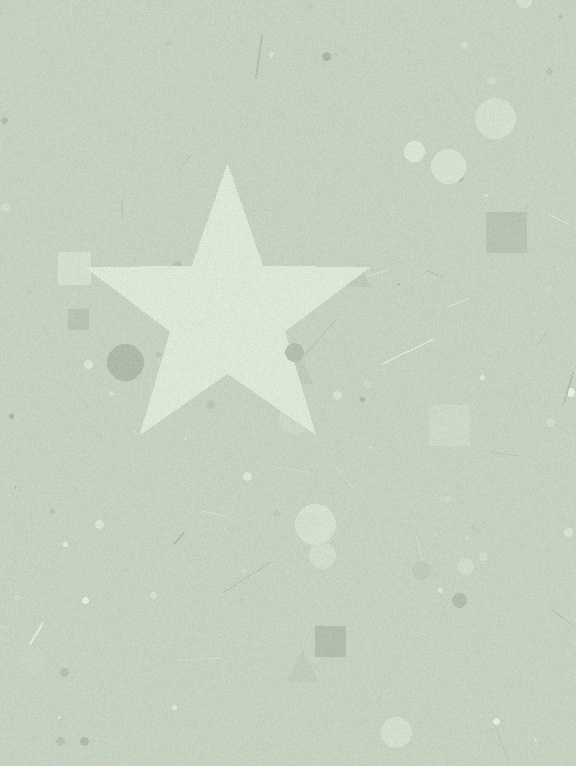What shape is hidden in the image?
A star is hidden in the image.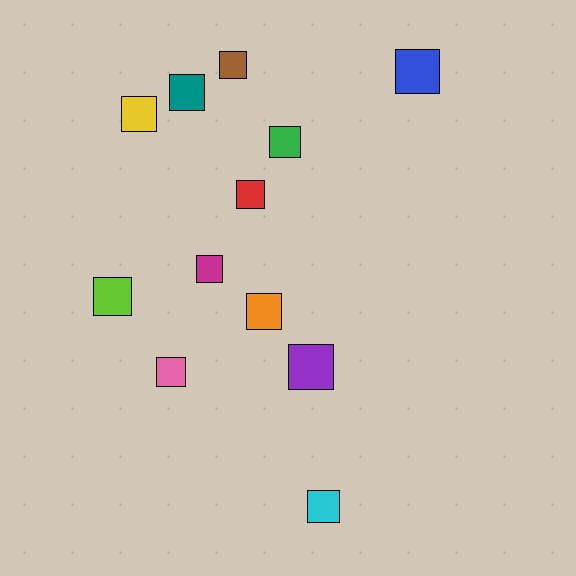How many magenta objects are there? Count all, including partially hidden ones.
There is 1 magenta object.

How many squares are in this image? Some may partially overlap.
There are 12 squares.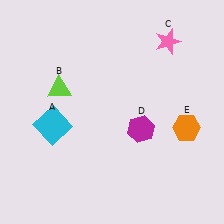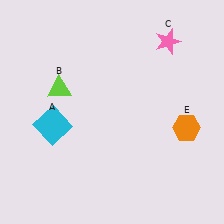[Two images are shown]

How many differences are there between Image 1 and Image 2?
There is 1 difference between the two images.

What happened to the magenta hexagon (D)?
The magenta hexagon (D) was removed in Image 2. It was in the bottom-right area of Image 1.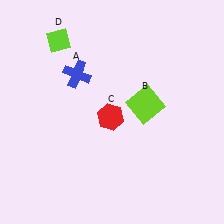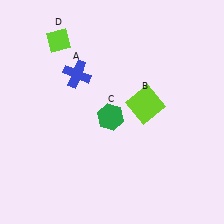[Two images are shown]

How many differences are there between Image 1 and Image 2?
There is 1 difference between the two images.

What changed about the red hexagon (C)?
In Image 1, C is red. In Image 2, it changed to green.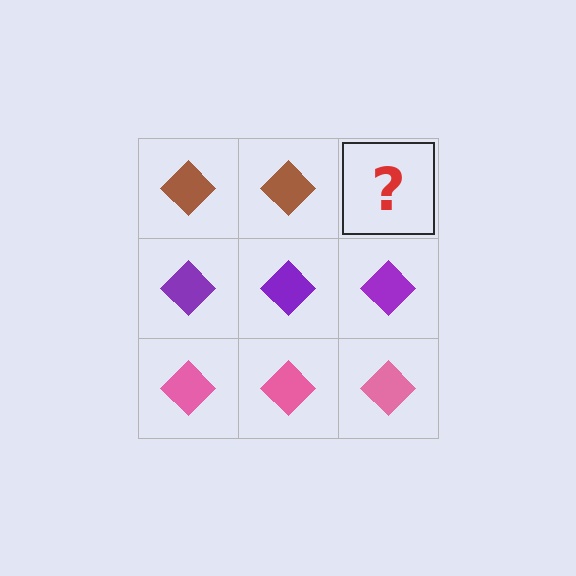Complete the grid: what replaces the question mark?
The question mark should be replaced with a brown diamond.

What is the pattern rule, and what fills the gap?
The rule is that each row has a consistent color. The gap should be filled with a brown diamond.